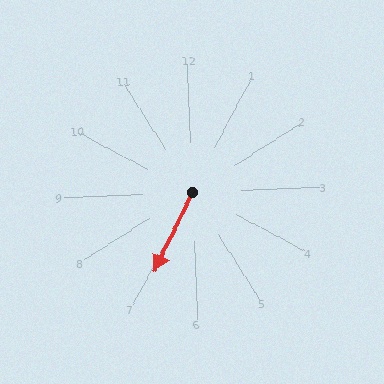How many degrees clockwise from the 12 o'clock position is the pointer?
Approximately 208 degrees.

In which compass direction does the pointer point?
Southwest.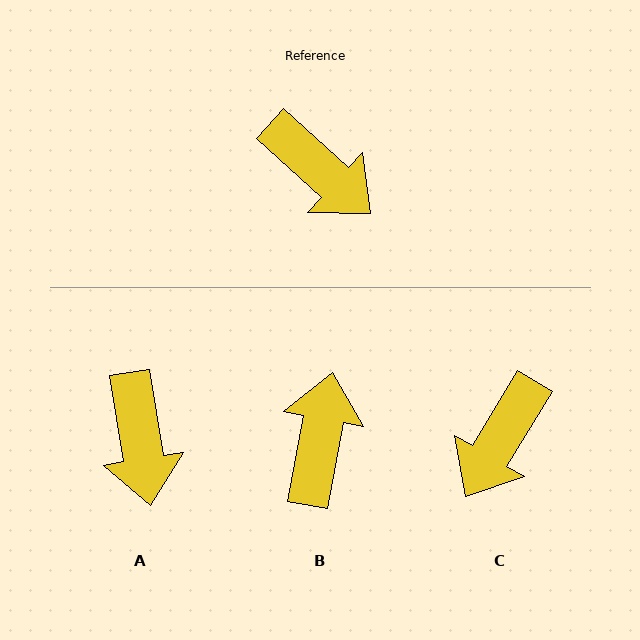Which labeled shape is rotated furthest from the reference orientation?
B, about 122 degrees away.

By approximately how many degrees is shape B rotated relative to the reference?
Approximately 122 degrees counter-clockwise.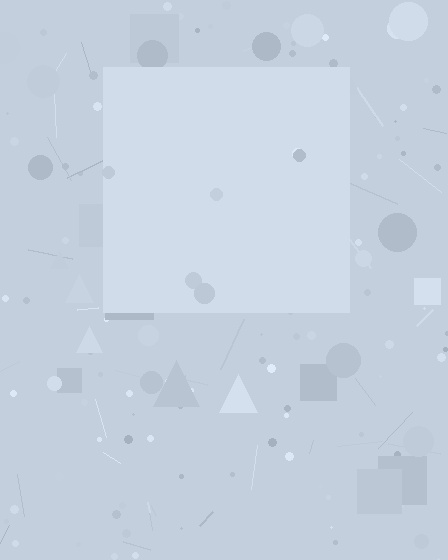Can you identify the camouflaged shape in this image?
The camouflaged shape is a square.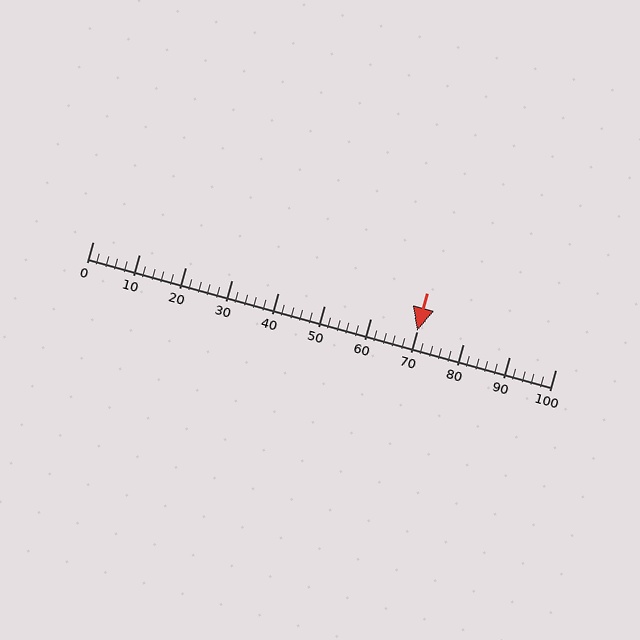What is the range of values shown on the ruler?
The ruler shows values from 0 to 100.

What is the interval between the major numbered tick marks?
The major tick marks are spaced 10 units apart.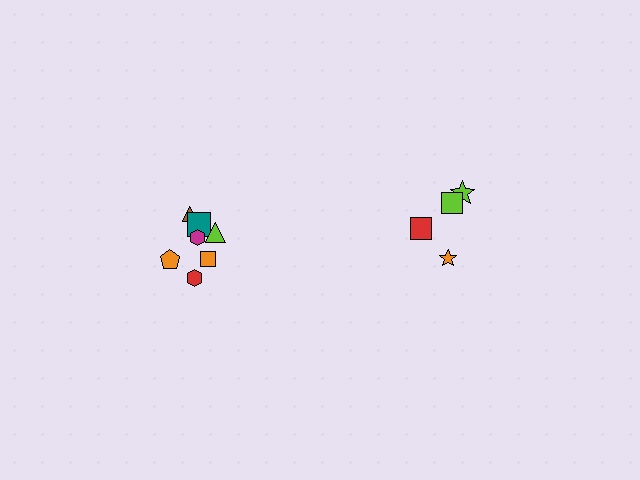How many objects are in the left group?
There are 7 objects.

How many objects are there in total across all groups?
There are 11 objects.